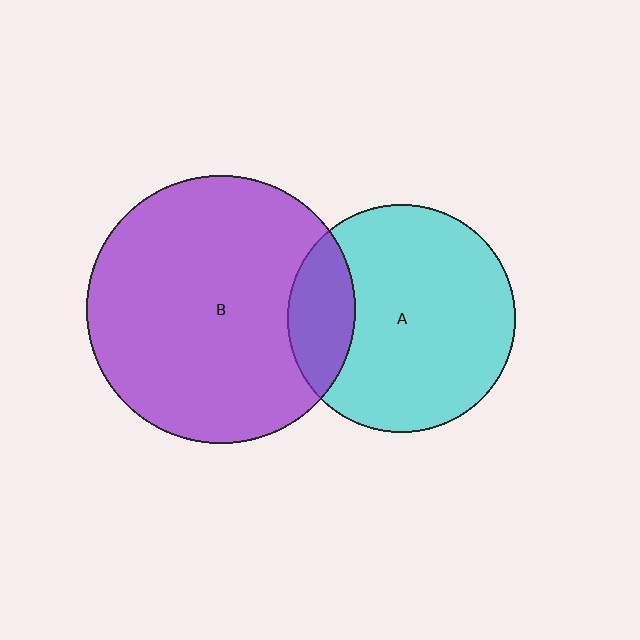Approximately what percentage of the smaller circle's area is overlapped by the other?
Approximately 20%.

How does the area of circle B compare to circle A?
Approximately 1.4 times.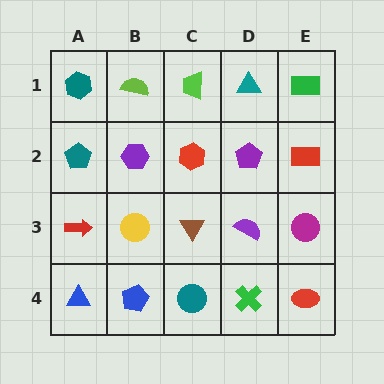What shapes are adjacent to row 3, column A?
A teal pentagon (row 2, column A), a blue triangle (row 4, column A), a yellow circle (row 3, column B).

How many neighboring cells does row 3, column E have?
3.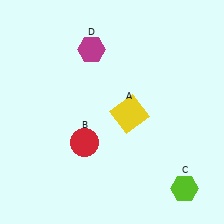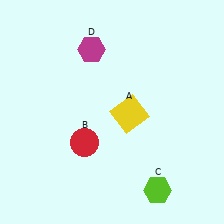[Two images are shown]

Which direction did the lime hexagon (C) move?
The lime hexagon (C) moved left.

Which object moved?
The lime hexagon (C) moved left.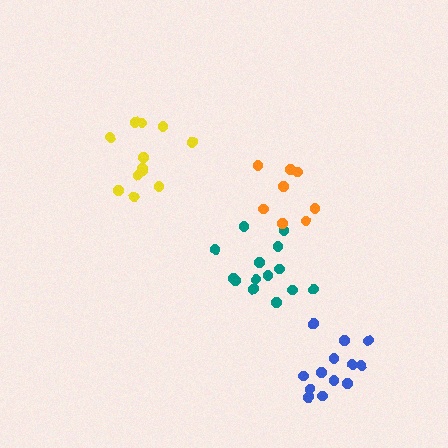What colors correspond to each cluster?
The clusters are colored: yellow, teal, blue, orange.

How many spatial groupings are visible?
There are 4 spatial groupings.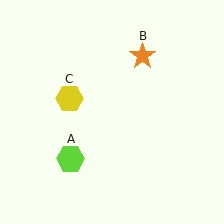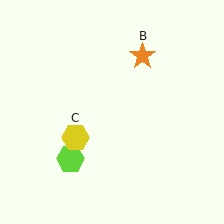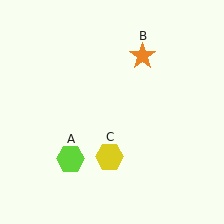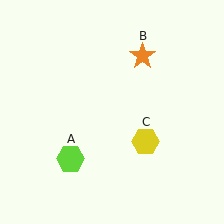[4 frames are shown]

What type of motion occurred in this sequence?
The yellow hexagon (object C) rotated counterclockwise around the center of the scene.